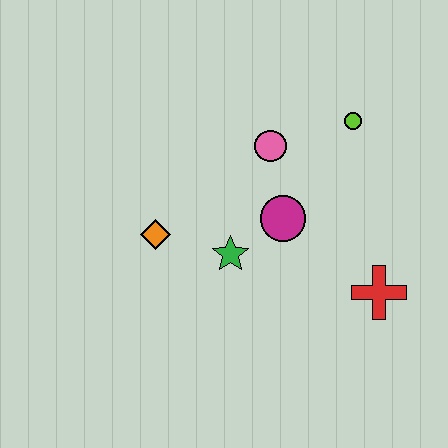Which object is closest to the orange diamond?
The green star is closest to the orange diamond.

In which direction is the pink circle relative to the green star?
The pink circle is above the green star.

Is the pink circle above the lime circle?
No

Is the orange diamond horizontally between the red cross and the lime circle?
No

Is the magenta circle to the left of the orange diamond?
No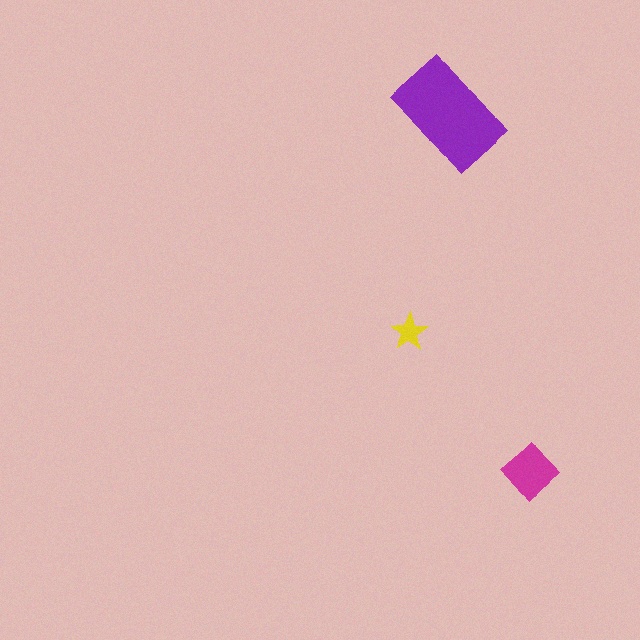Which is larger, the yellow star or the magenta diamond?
The magenta diamond.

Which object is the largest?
The purple rectangle.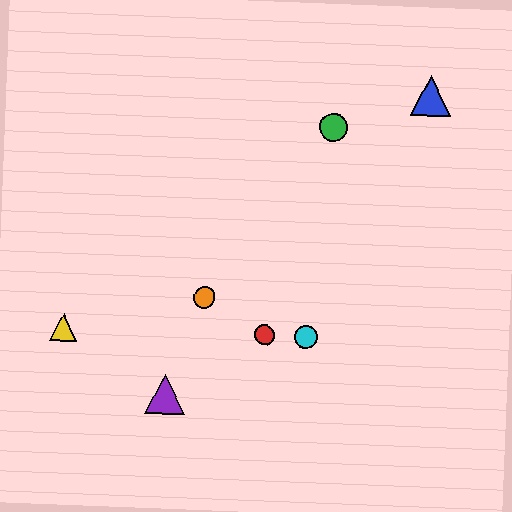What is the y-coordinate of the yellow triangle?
The yellow triangle is at y≈327.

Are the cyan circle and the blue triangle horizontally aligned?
No, the cyan circle is at y≈337 and the blue triangle is at y≈95.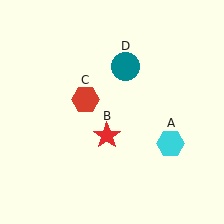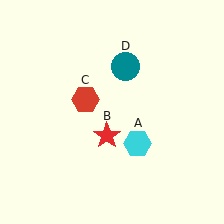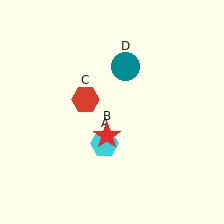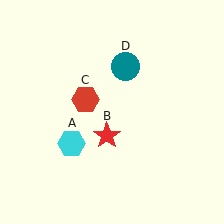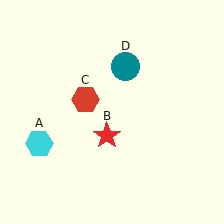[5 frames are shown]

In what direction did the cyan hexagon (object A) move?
The cyan hexagon (object A) moved left.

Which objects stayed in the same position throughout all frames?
Red star (object B) and red hexagon (object C) and teal circle (object D) remained stationary.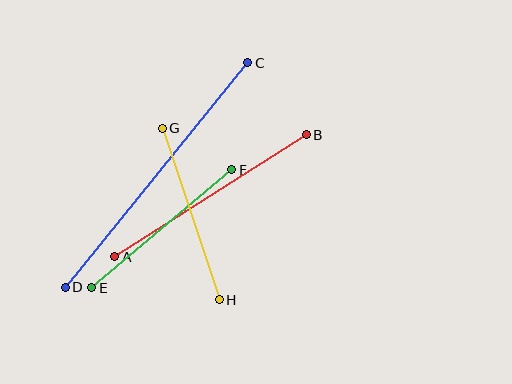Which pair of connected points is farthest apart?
Points C and D are farthest apart.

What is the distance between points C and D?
The distance is approximately 289 pixels.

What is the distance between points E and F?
The distance is approximately 183 pixels.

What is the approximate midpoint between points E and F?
The midpoint is at approximately (162, 229) pixels.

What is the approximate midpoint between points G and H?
The midpoint is at approximately (191, 214) pixels.